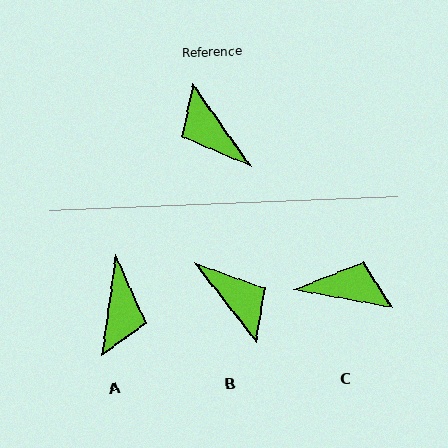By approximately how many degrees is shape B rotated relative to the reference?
Approximately 177 degrees clockwise.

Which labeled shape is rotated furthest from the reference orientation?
B, about 177 degrees away.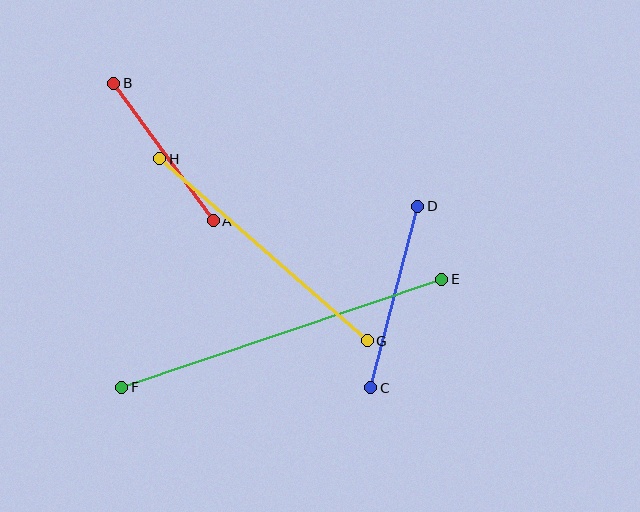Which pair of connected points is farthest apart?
Points E and F are farthest apart.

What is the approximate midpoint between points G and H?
The midpoint is at approximately (264, 250) pixels.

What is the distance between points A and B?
The distance is approximately 170 pixels.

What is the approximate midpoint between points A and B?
The midpoint is at approximately (163, 152) pixels.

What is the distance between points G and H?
The distance is approximately 276 pixels.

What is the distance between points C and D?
The distance is approximately 188 pixels.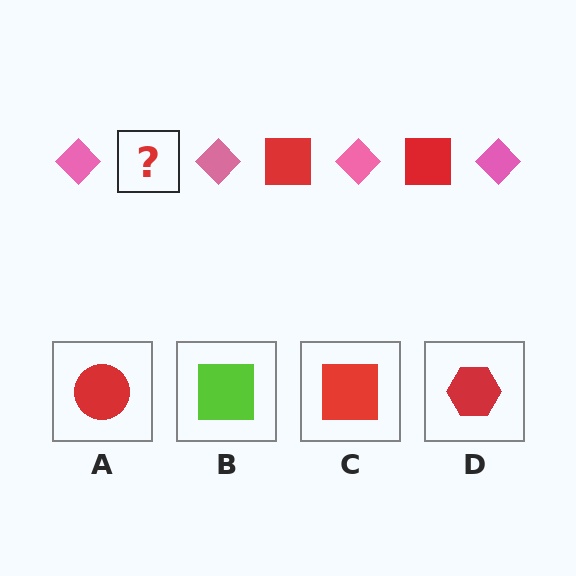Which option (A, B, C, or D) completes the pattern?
C.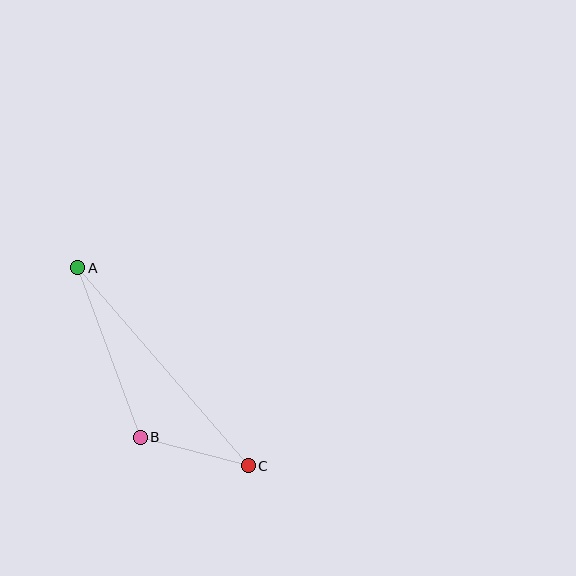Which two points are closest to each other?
Points B and C are closest to each other.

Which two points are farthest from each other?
Points A and C are farthest from each other.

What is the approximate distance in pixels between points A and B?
The distance between A and B is approximately 181 pixels.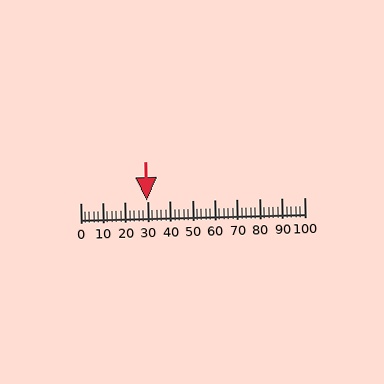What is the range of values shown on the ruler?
The ruler shows values from 0 to 100.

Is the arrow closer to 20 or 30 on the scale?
The arrow is closer to 30.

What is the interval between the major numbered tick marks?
The major tick marks are spaced 10 units apart.